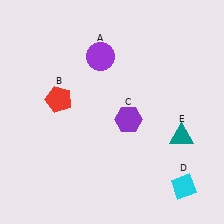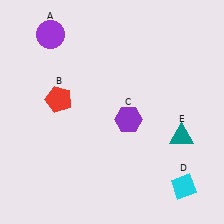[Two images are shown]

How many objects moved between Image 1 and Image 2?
1 object moved between the two images.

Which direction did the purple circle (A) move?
The purple circle (A) moved left.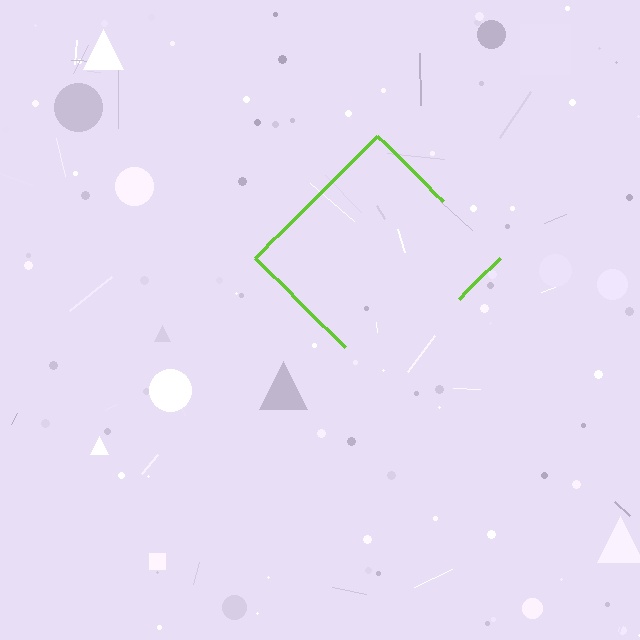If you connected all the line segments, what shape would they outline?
They would outline a diamond.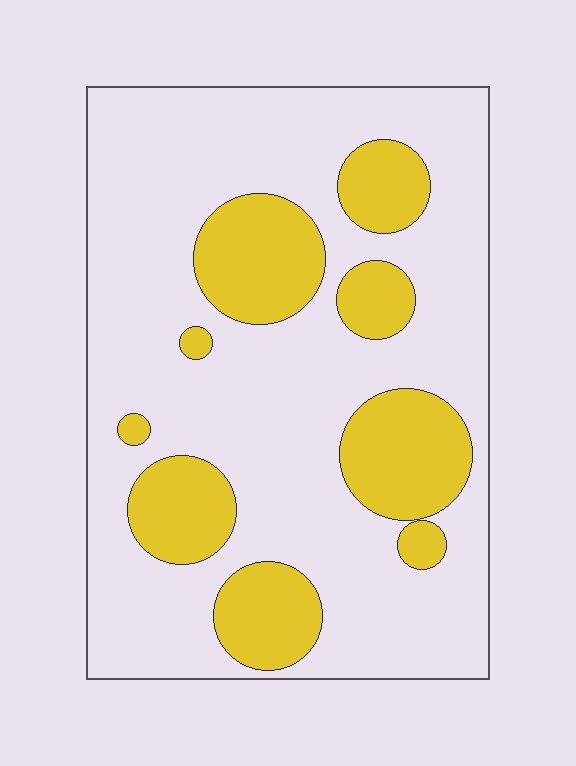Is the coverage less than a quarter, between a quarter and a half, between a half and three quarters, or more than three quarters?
Between a quarter and a half.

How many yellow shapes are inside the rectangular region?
9.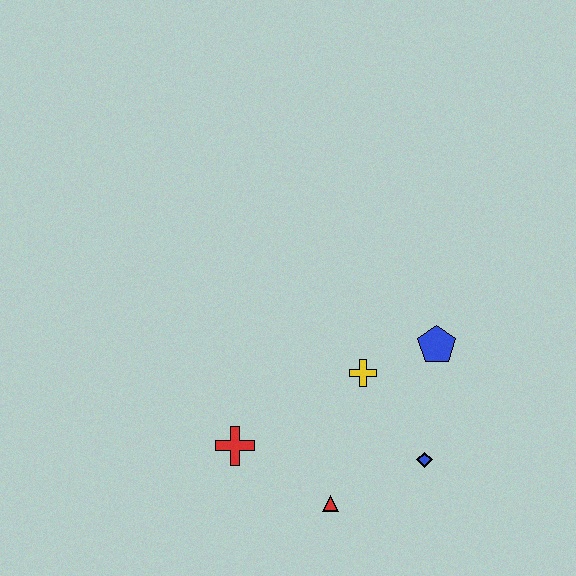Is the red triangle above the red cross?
No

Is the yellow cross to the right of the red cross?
Yes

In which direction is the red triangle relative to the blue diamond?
The red triangle is to the left of the blue diamond.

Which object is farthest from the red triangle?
The blue pentagon is farthest from the red triangle.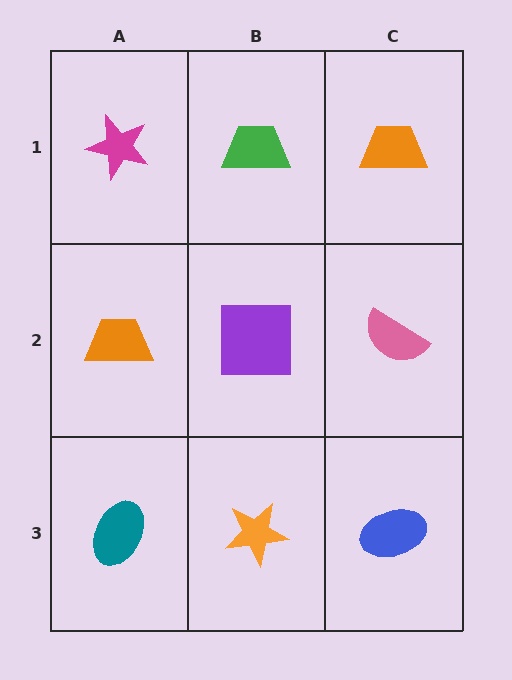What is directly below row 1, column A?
An orange trapezoid.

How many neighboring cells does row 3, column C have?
2.